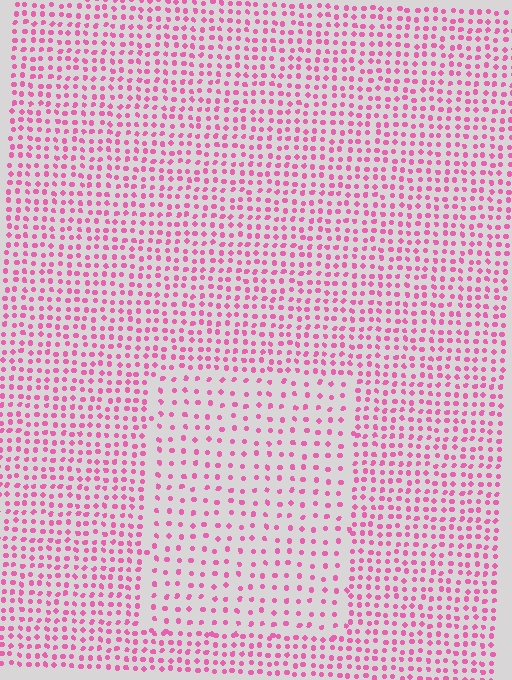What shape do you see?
I see a rectangle.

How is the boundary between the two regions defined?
The boundary is defined by a change in element density (approximately 1.9x ratio). All elements are the same color, size, and shape.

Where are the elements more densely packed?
The elements are more densely packed outside the rectangle boundary.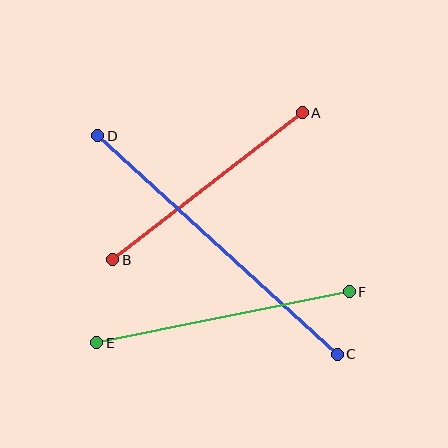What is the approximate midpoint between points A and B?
The midpoint is at approximately (208, 186) pixels.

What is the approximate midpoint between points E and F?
The midpoint is at approximately (223, 317) pixels.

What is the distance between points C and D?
The distance is approximately 324 pixels.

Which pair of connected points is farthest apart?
Points C and D are farthest apart.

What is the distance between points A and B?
The distance is approximately 240 pixels.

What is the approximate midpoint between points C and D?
The midpoint is at approximately (218, 245) pixels.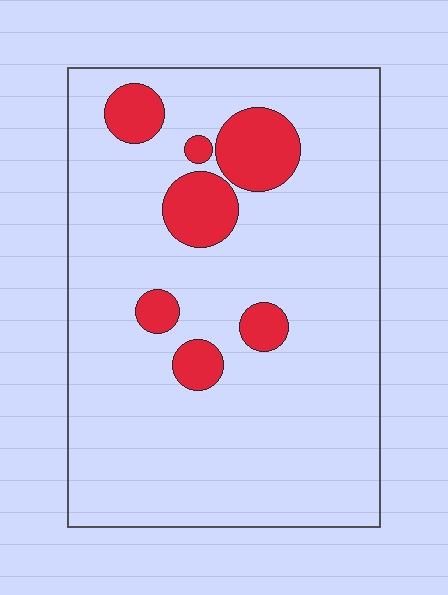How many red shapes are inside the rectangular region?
7.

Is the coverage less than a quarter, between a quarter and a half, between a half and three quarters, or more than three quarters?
Less than a quarter.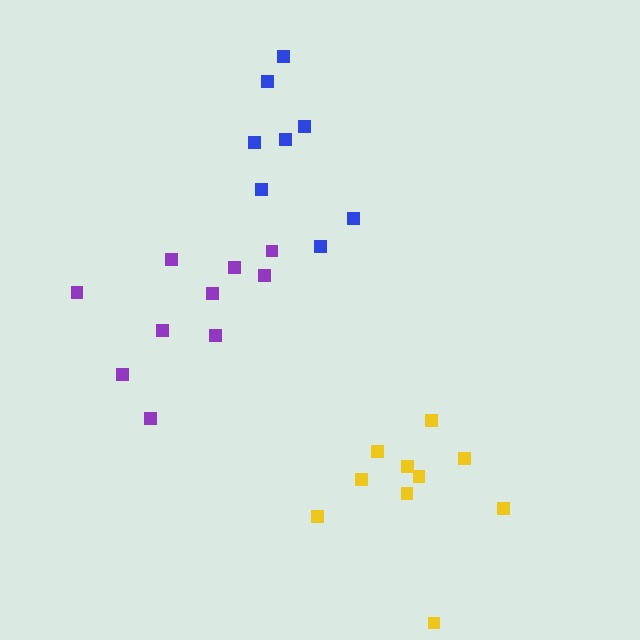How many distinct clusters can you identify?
There are 3 distinct clusters.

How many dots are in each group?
Group 1: 10 dots, Group 2: 10 dots, Group 3: 8 dots (28 total).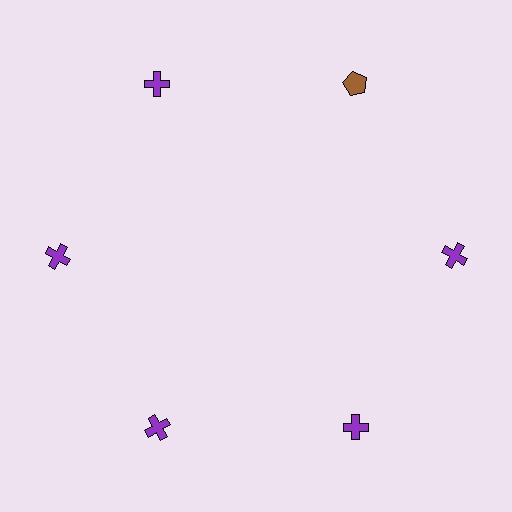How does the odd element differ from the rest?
It differs in both color (brown instead of purple) and shape (pentagon instead of cross).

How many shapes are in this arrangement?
There are 6 shapes arranged in a ring pattern.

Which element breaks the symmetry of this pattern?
The brown pentagon at roughly the 1 o'clock position breaks the symmetry. All other shapes are purple crosses.